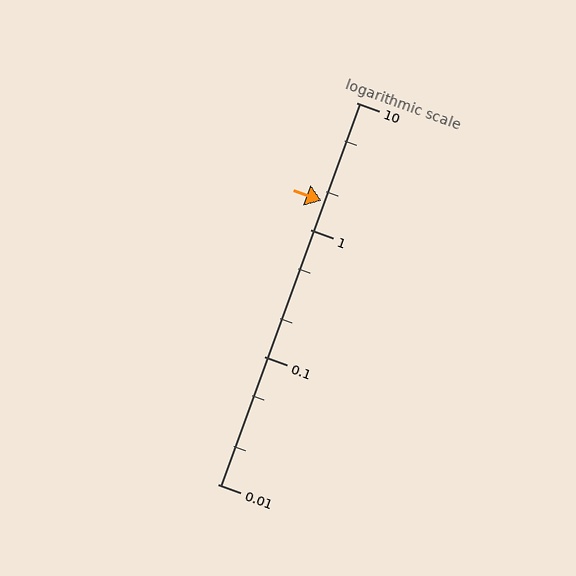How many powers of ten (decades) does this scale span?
The scale spans 3 decades, from 0.01 to 10.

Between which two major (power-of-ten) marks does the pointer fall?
The pointer is between 1 and 10.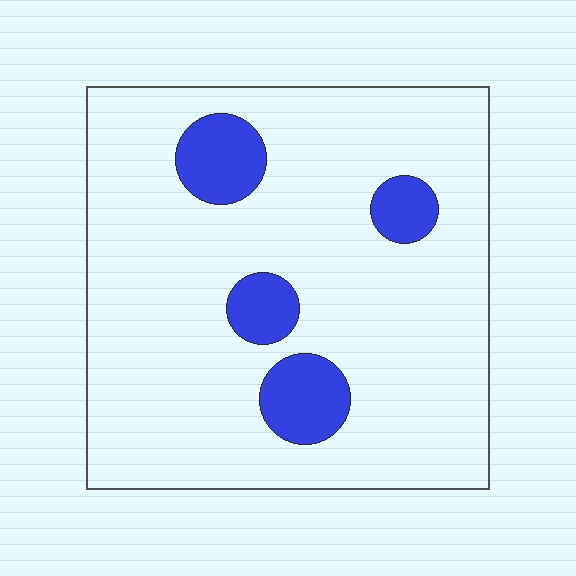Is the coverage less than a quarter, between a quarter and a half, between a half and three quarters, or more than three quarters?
Less than a quarter.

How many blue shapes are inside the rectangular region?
4.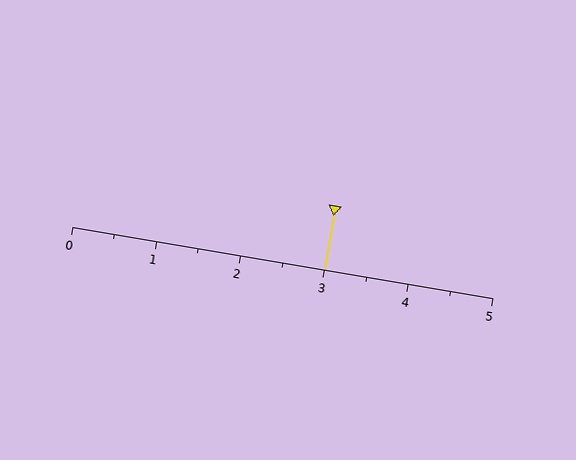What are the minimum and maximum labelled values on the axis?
The axis runs from 0 to 5.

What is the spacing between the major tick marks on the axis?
The major ticks are spaced 1 apart.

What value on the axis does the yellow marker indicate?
The marker indicates approximately 3.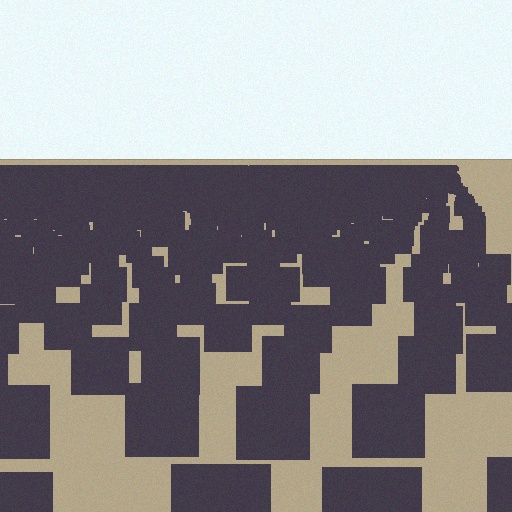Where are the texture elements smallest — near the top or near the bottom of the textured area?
Near the top.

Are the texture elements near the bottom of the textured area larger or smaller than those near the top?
Larger. Near the bottom, elements are closer to the viewer and appear at a bigger on-screen size.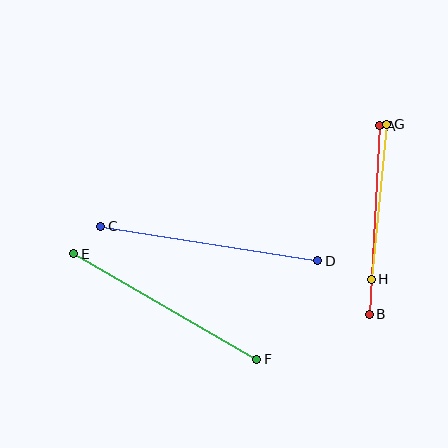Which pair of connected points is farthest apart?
Points C and D are farthest apart.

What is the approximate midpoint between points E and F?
The midpoint is at approximately (165, 307) pixels.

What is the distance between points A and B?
The distance is approximately 189 pixels.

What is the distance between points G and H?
The distance is approximately 156 pixels.